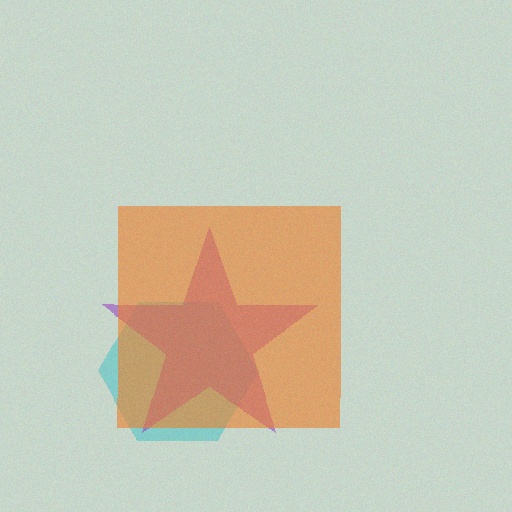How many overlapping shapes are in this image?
There are 3 overlapping shapes in the image.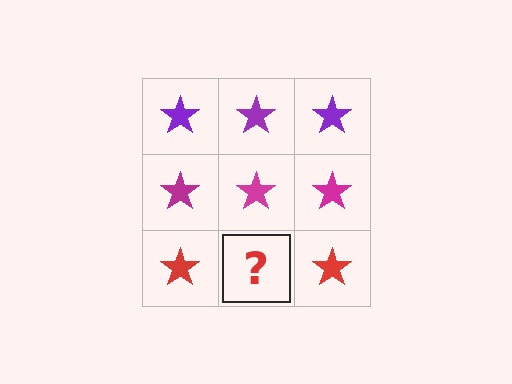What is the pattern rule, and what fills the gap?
The rule is that each row has a consistent color. The gap should be filled with a red star.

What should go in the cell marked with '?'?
The missing cell should contain a red star.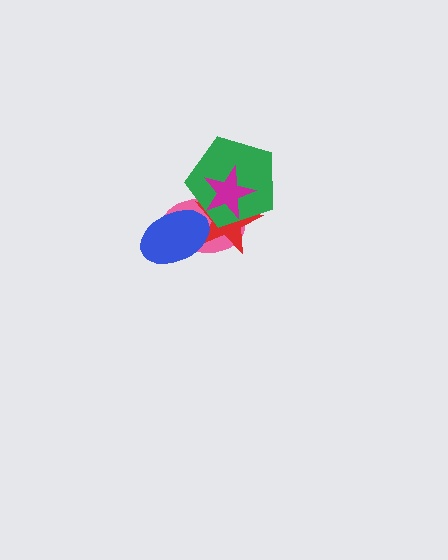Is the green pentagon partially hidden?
Yes, it is partially covered by another shape.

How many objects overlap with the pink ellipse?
4 objects overlap with the pink ellipse.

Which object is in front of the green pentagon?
The magenta star is in front of the green pentagon.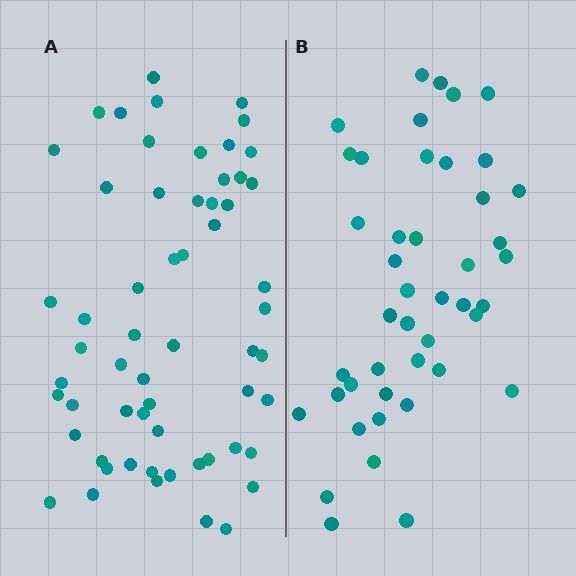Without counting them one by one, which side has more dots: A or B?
Region A (the left region) has more dots.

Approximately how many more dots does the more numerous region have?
Region A has approximately 15 more dots than region B.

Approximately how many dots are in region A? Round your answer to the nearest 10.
About 60 dots. (The exact count is 59, which rounds to 60.)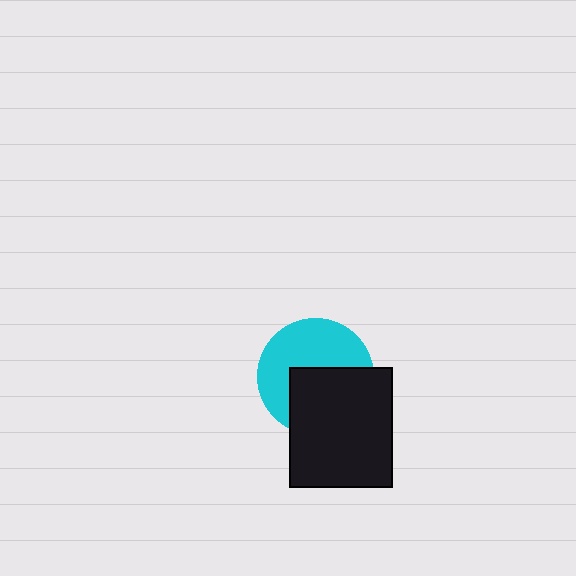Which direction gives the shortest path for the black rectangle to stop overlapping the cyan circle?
Moving down gives the shortest separation.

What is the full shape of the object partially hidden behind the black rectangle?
The partially hidden object is a cyan circle.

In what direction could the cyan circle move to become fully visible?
The cyan circle could move up. That would shift it out from behind the black rectangle entirely.